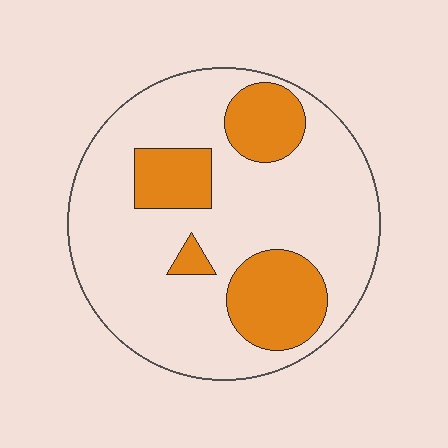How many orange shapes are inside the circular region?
4.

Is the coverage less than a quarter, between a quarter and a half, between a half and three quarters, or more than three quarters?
Less than a quarter.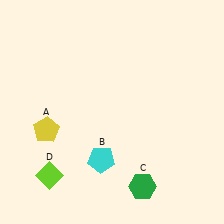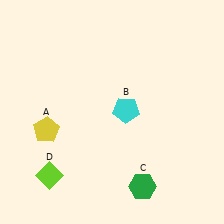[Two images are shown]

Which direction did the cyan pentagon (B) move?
The cyan pentagon (B) moved up.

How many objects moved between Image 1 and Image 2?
1 object moved between the two images.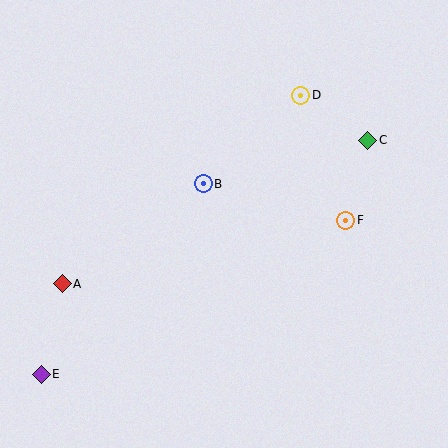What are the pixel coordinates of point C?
Point C is at (368, 140).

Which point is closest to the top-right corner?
Point C is closest to the top-right corner.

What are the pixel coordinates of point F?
Point F is at (346, 220).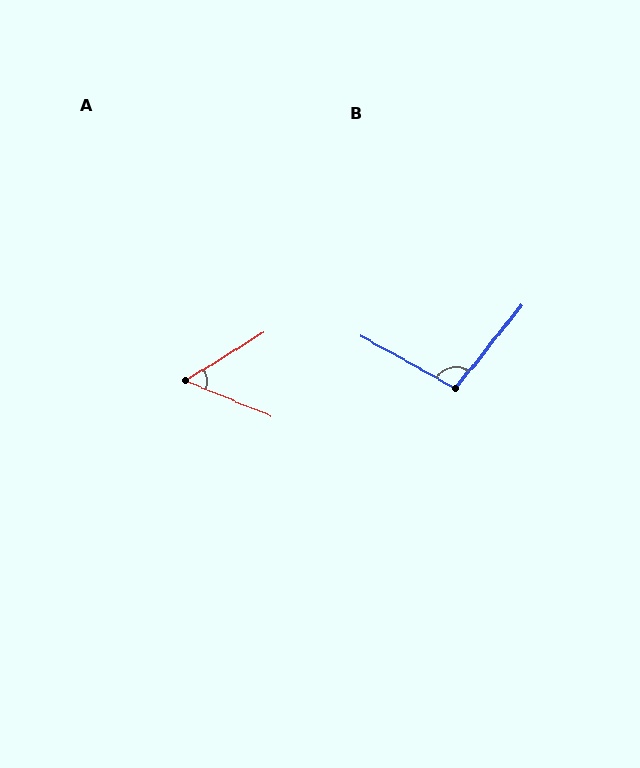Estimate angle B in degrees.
Approximately 99 degrees.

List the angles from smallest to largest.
A (54°), B (99°).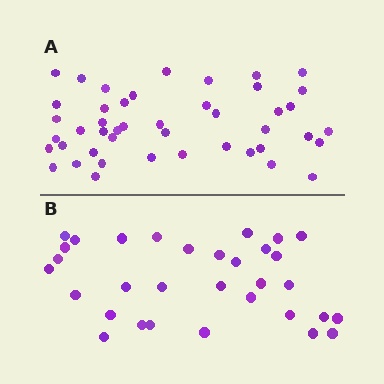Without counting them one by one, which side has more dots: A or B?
Region A (the top region) has more dots.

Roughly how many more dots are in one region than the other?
Region A has approximately 15 more dots than region B.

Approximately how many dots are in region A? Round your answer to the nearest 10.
About 40 dots. (The exact count is 45, which rounds to 40.)